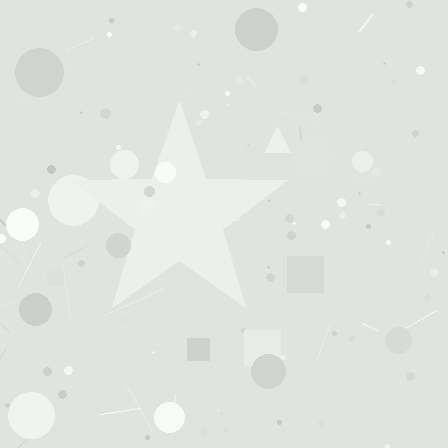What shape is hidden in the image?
A star is hidden in the image.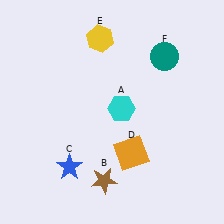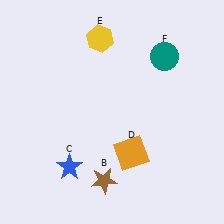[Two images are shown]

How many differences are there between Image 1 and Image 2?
There is 1 difference between the two images.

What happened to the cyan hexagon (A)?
The cyan hexagon (A) was removed in Image 2. It was in the top-right area of Image 1.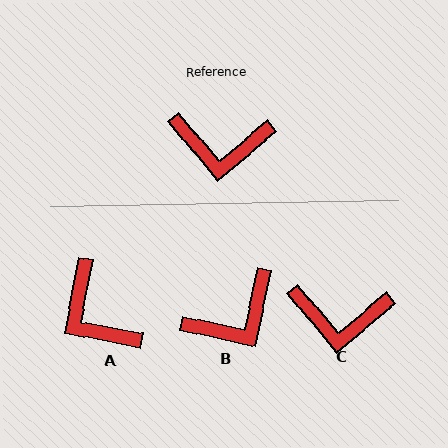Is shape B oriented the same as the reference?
No, it is off by about 38 degrees.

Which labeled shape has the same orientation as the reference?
C.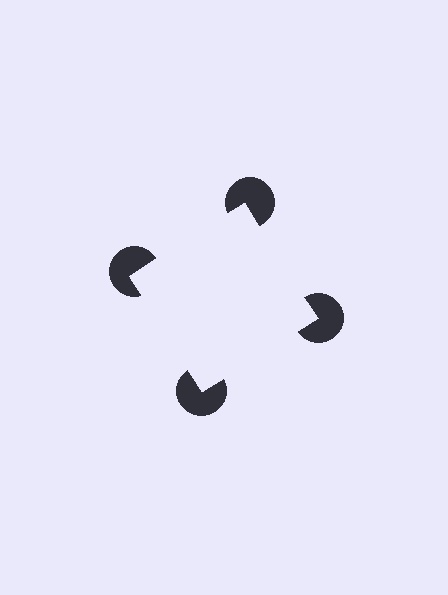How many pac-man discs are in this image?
There are 4 — one at each vertex of the illusory square.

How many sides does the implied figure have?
4 sides.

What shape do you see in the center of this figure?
An illusory square — its edges are inferred from the aligned wedge cuts in the pac-man discs, not physically drawn.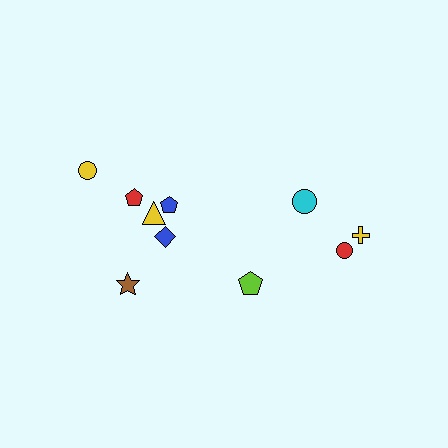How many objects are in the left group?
There are 6 objects.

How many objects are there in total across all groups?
There are 10 objects.